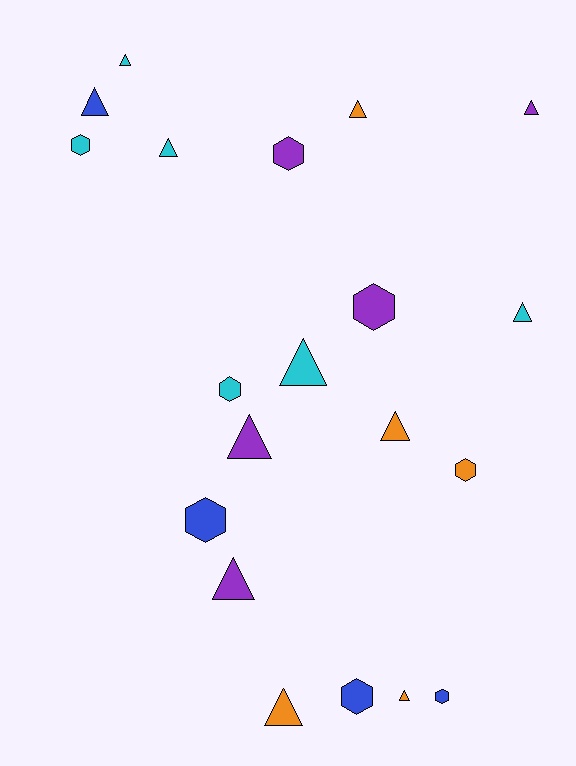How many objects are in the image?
There are 20 objects.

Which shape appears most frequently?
Triangle, with 12 objects.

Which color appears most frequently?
Cyan, with 6 objects.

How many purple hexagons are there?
There are 2 purple hexagons.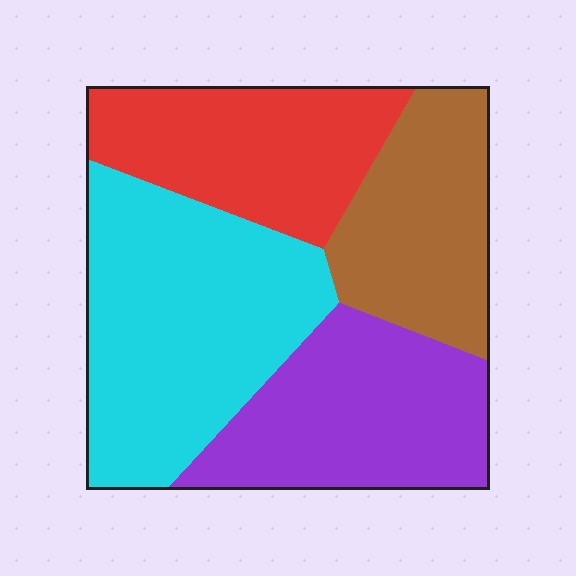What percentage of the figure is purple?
Purple covers about 25% of the figure.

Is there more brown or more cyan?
Cyan.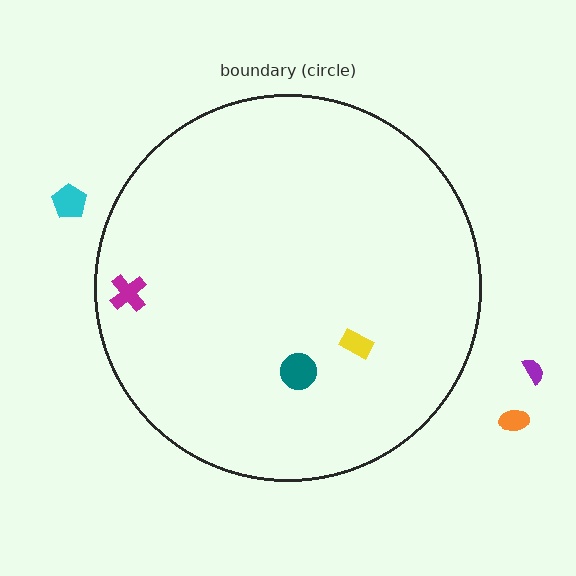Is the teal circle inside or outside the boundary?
Inside.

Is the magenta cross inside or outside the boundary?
Inside.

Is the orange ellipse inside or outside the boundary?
Outside.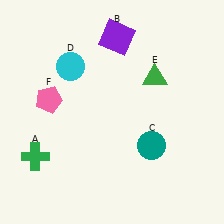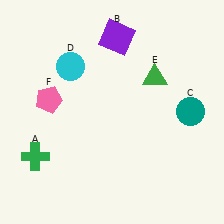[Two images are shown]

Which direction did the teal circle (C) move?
The teal circle (C) moved right.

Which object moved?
The teal circle (C) moved right.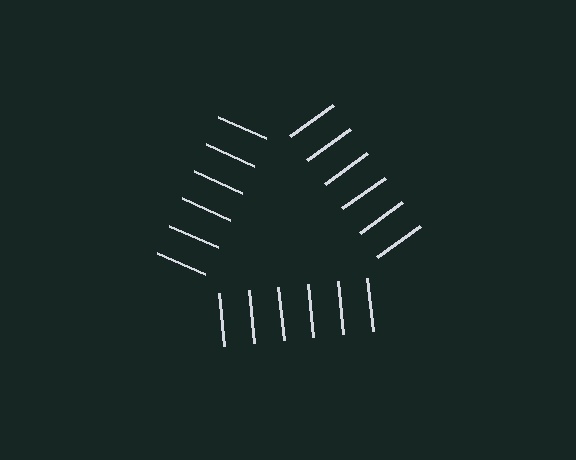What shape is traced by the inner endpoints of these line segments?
An illusory triangle — the line segments terminate on its edges but no continuous stroke is drawn.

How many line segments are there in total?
18 — 6 along each of the 3 edges.